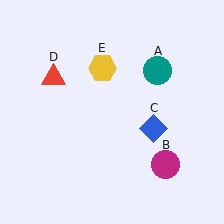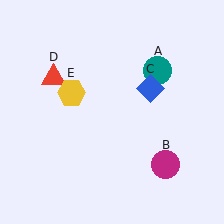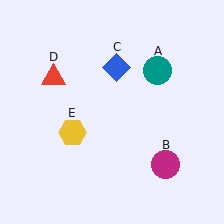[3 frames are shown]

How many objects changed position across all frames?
2 objects changed position: blue diamond (object C), yellow hexagon (object E).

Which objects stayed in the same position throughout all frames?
Teal circle (object A) and magenta circle (object B) and red triangle (object D) remained stationary.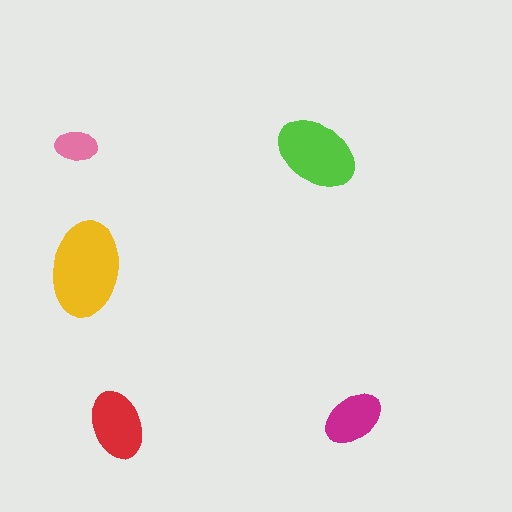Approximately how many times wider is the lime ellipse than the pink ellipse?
About 2 times wider.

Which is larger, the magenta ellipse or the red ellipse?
The red one.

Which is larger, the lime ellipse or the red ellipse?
The lime one.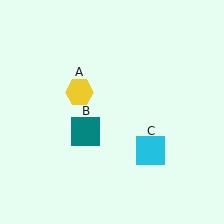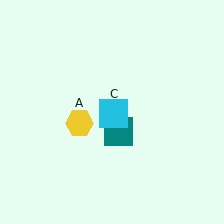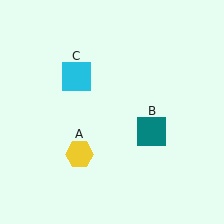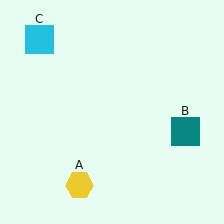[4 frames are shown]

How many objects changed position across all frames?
3 objects changed position: yellow hexagon (object A), teal square (object B), cyan square (object C).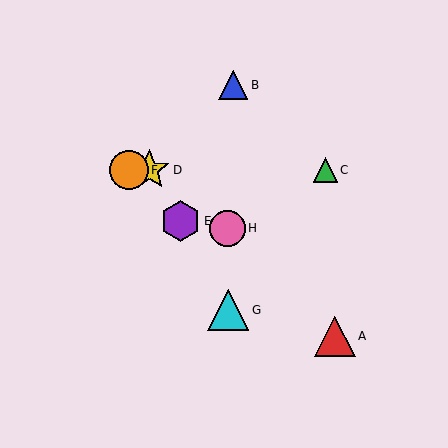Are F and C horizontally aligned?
Yes, both are at y≈170.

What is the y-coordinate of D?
Object D is at y≈170.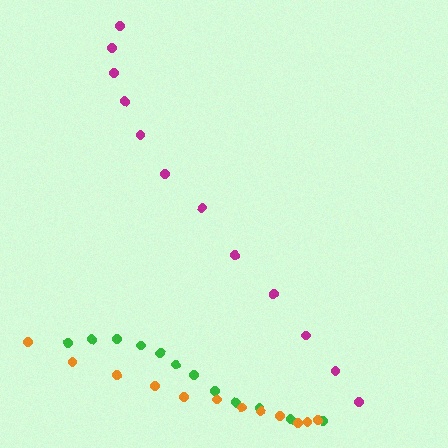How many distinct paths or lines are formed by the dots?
There are 3 distinct paths.